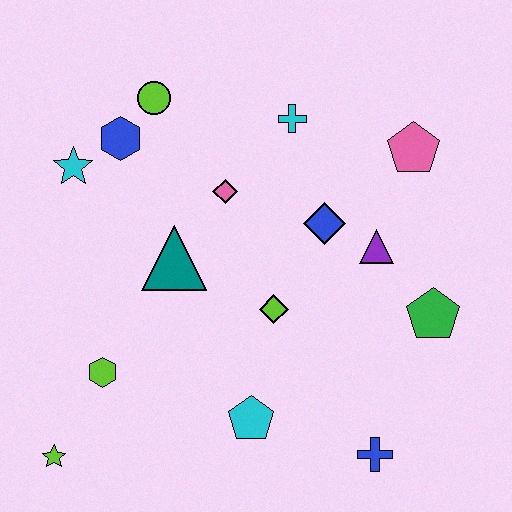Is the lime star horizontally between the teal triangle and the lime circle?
No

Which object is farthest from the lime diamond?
The lime star is farthest from the lime diamond.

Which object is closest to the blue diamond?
The purple triangle is closest to the blue diamond.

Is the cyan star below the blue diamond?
No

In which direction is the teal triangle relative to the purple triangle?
The teal triangle is to the left of the purple triangle.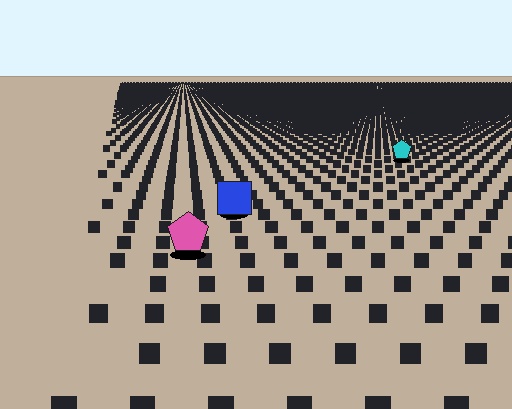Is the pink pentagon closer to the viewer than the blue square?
Yes. The pink pentagon is closer — you can tell from the texture gradient: the ground texture is coarser near it.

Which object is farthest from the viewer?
The cyan pentagon is farthest from the viewer. It appears smaller and the ground texture around it is denser.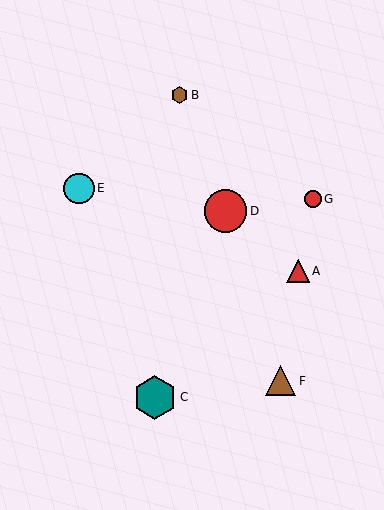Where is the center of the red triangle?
The center of the red triangle is at (298, 271).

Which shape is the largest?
The teal hexagon (labeled C) is the largest.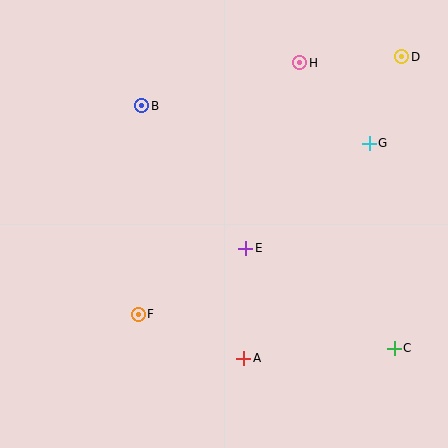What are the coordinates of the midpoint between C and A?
The midpoint between C and A is at (319, 353).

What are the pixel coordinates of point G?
Point G is at (369, 143).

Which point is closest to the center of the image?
Point E at (246, 248) is closest to the center.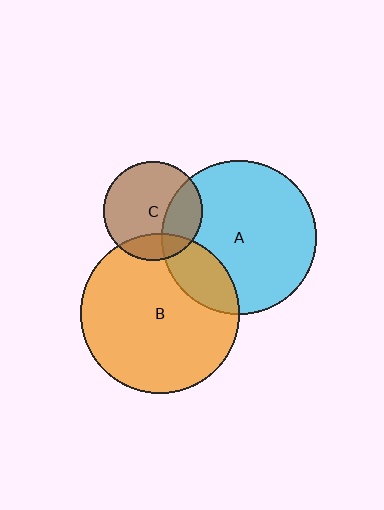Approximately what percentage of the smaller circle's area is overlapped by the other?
Approximately 20%.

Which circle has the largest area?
Circle B (orange).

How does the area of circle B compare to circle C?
Approximately 2.6 times.